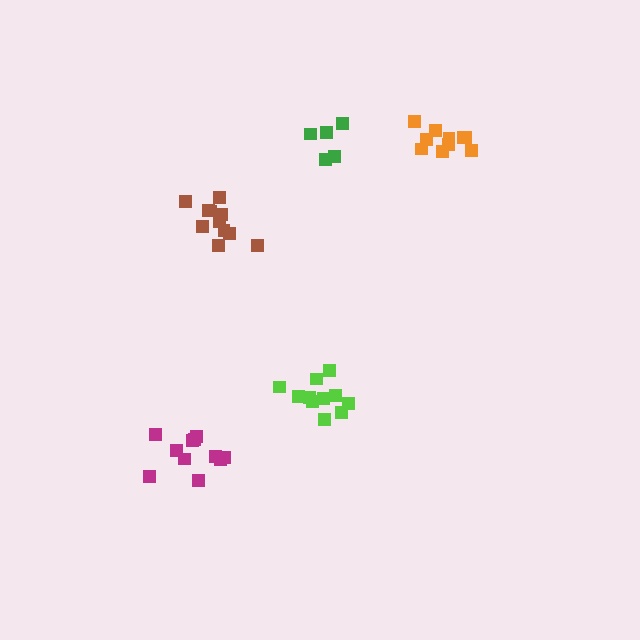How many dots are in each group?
Group 1: 10 dots, Group 2: 11 dots, Group 3: 5 dots, Group 4: 11 dots, Group 5: 11 dots (48 total).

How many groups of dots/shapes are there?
There are 5 groups.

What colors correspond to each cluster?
The clusters are colored: orange, magenta, green, brown, lime.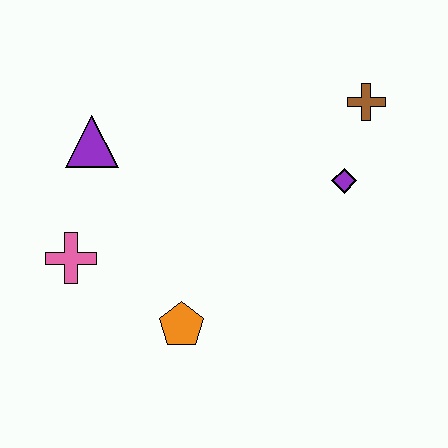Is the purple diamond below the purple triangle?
Yes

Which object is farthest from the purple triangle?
The brown cross is farthest from the purple triangle.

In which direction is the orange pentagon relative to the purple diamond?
The orange pentagon is to the left of the purple diamond.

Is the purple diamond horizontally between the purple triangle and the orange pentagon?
No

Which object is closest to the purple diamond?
The brown cross is closest to the purple diamond.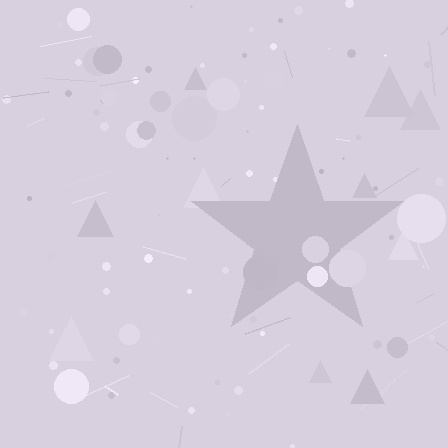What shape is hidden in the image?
A star is hidden in the image.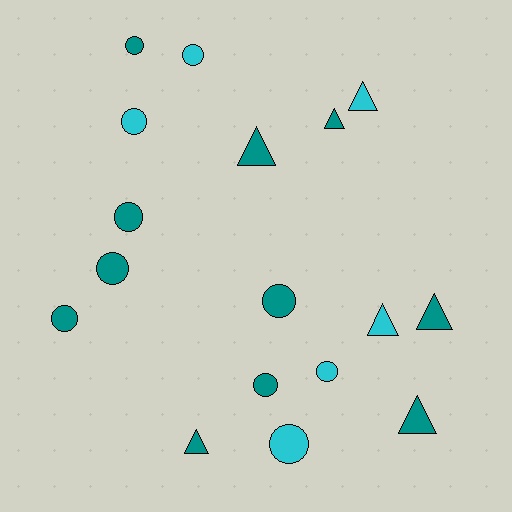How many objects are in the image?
There are 17 objects.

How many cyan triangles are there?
There are 2 cyan triangles.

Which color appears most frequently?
Teal, with 11 objects.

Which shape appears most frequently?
Circle, with 10 objects.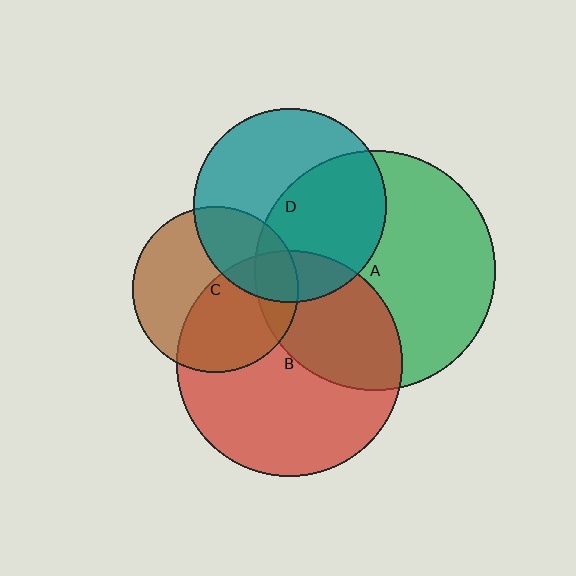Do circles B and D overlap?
Yes.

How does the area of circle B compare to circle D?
Approximately 1.4 times.